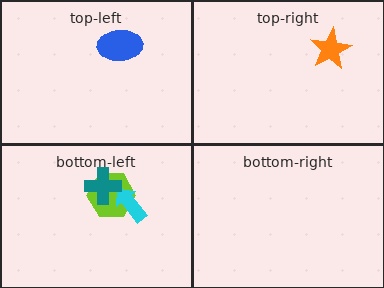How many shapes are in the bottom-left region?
3.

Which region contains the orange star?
The top-right region.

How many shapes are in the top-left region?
1.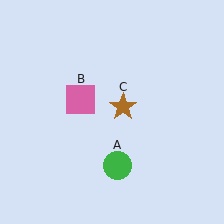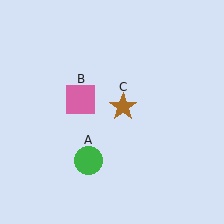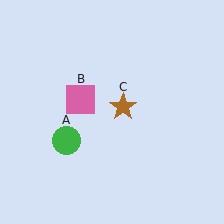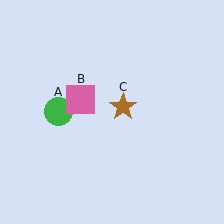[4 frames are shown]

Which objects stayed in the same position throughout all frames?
Pink square (object B) and brown star (object C) remained stationary.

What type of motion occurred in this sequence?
The green circle (object A) rotated clockwise around the center of the scene.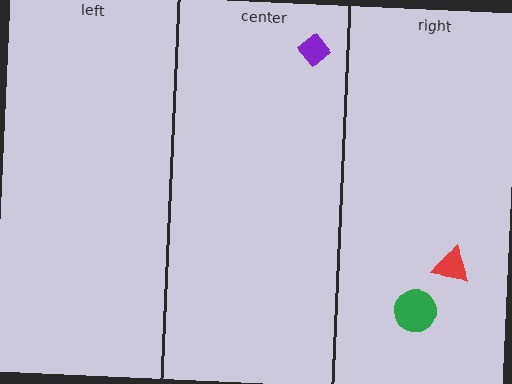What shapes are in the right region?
The green circle, the red triangle.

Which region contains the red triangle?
The right region.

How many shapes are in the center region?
1.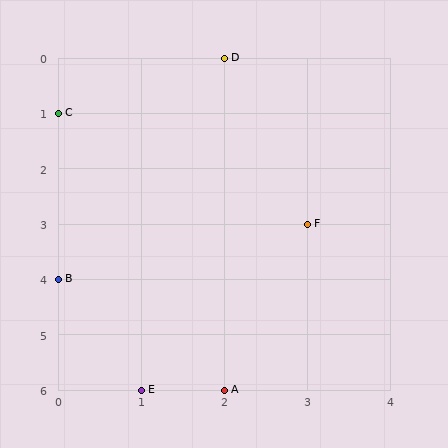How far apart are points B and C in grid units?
Points B and C are 3 rows apart.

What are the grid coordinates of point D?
Point D is at grid coordinates (2, 0).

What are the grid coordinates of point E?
Point E is at grid coordinates (1, 6).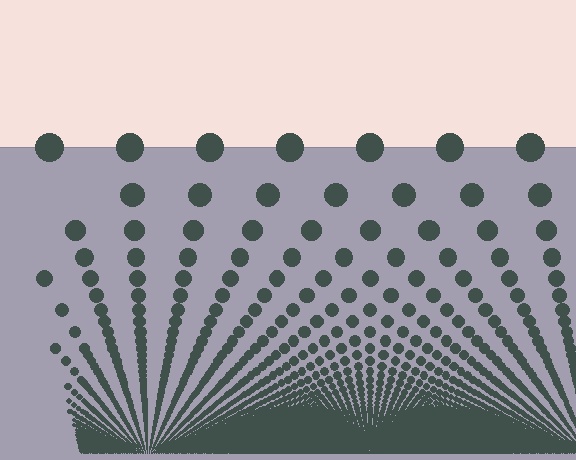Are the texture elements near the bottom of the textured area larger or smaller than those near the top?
Smaller. The gradient is inverted — elements near the bottom are smaller and denser.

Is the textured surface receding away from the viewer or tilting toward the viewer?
The surface appears to tilt toward the viewer. Texture elements get larger and sparser toward the top.